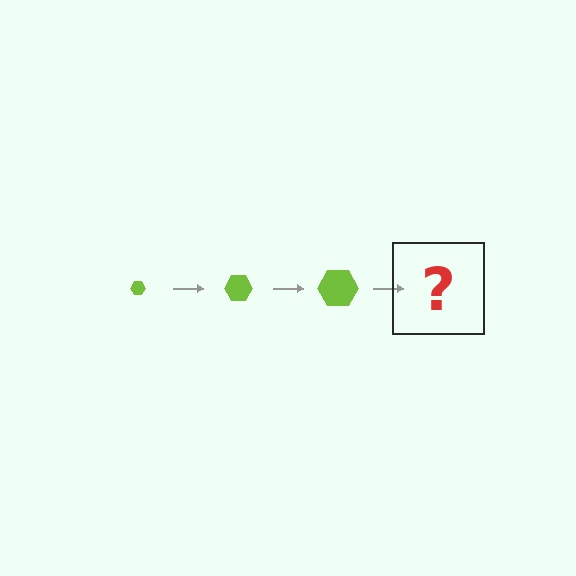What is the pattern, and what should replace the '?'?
The pattern is that the hexagon gets progressively larger each step. The '?' should be a lime hexagon, larger than the previous one.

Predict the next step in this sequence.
The next step is a lime hexagon, larger than the previous one.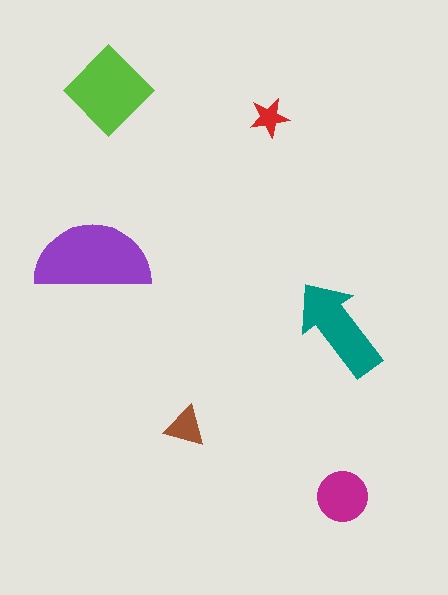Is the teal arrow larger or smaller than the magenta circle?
Larger.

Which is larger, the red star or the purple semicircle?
The purple semicircle.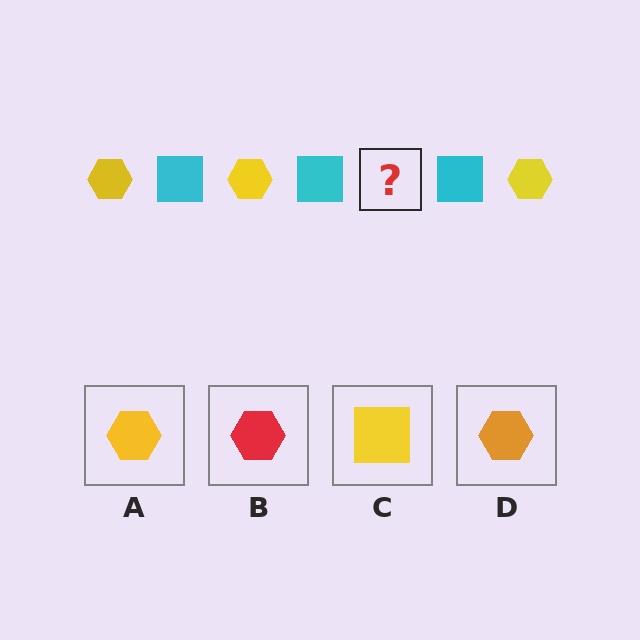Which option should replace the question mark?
Option A.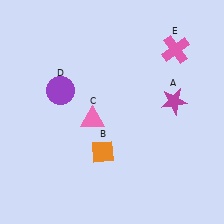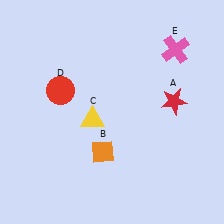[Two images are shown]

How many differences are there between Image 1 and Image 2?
There are 3 differences between the two images.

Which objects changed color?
A changed from magenta to red. C changed from pink to yellow. D changed from purple to red.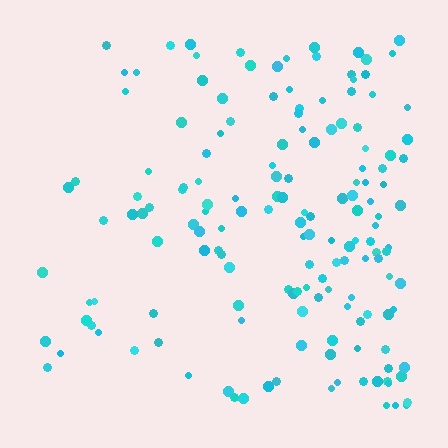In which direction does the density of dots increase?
From left to right, with the right side densest.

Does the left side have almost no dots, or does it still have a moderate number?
Still a moderate number, just noticeably fewer than the right.